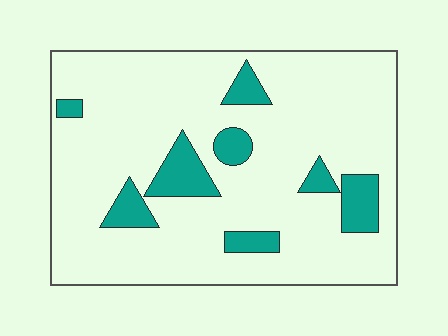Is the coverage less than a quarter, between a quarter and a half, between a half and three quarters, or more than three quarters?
Less than a quarter.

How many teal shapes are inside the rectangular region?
8.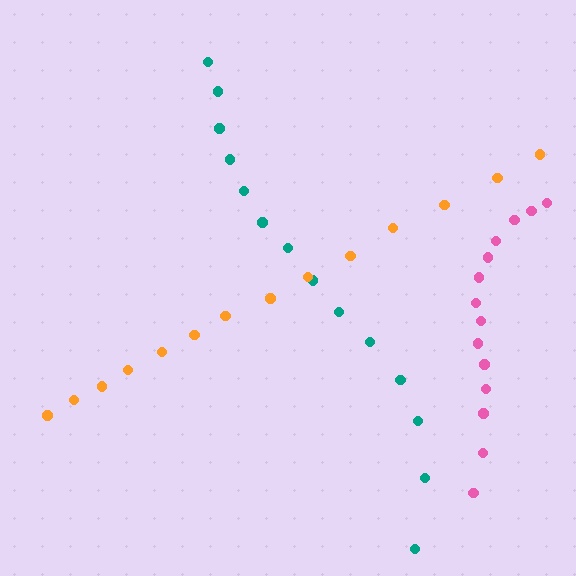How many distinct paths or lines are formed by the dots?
There are 3 distinct paths.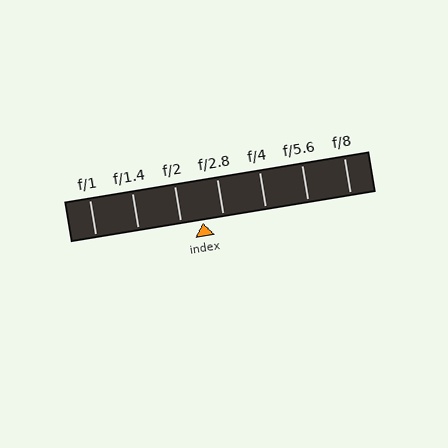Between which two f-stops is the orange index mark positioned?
The index mark is between f/2 and f/2.8.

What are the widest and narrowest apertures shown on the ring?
The widest aperture shown is f/1 and the narrowest is f/8.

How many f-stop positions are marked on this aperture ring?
There are 7 f-stop positions marked.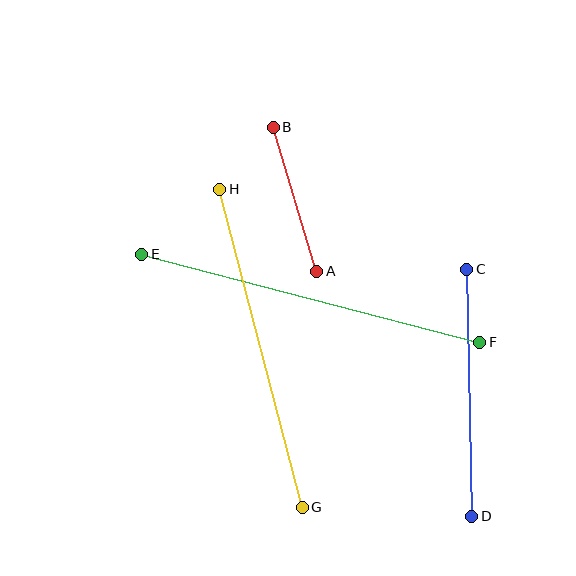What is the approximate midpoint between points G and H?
The midpoint is at approximately (261, 348) pixels.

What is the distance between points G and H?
The distance is approximately 329 pixels.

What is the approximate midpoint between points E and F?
The midpoint is at approximately (311, 298) pixels.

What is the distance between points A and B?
The distance is approximately 150 pixels.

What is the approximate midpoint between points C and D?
The midpoint is at approximately (469, 393) pixels.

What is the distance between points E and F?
The distance is approximately 350 pixels.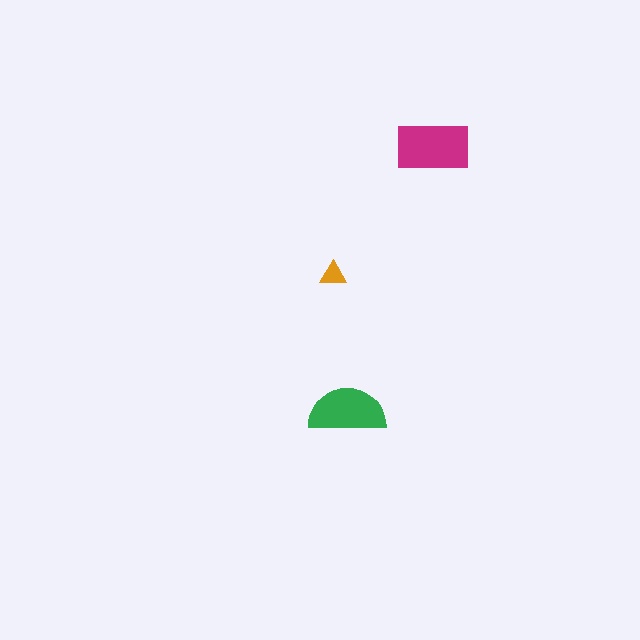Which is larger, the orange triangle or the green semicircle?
The green semicircle.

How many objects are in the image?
There are 3 objects in the image.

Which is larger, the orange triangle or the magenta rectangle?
The magenta rectangle.